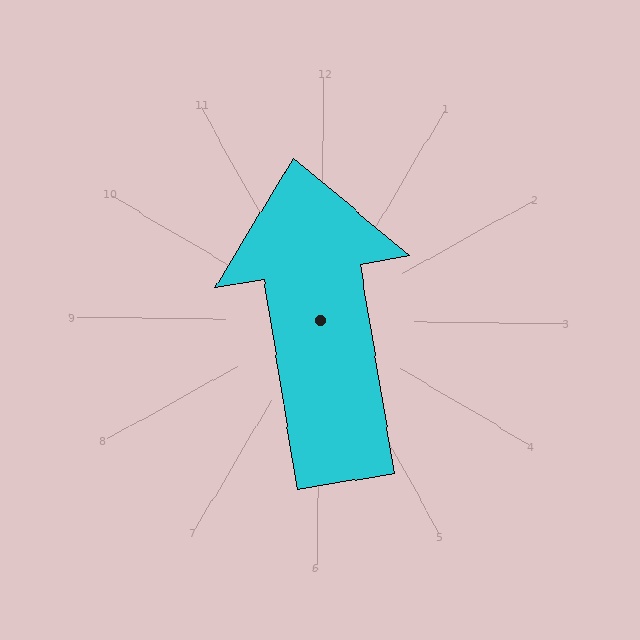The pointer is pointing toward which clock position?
Roughly 12 o'clock.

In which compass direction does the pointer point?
North.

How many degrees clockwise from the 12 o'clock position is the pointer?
Approximately 350 degrees.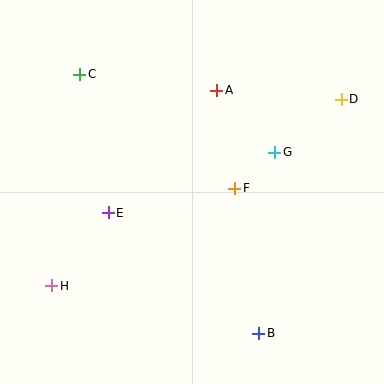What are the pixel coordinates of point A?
Point A is at (217, 90).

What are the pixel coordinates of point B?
Point B is at (259, 333).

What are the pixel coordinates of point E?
Point E is at (108, 213).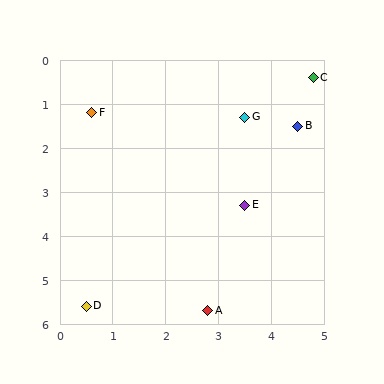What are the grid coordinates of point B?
Point B is at approximately (4.5, 1.5).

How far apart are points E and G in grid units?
Points E and G are about 2.0 grid units apart.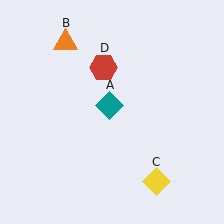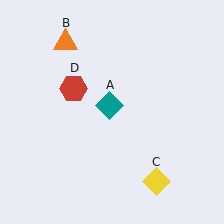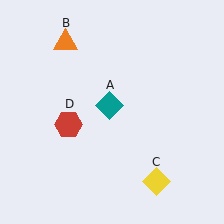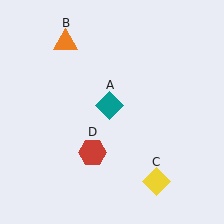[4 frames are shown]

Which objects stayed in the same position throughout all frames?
Teal diamond (object A) and orange triangle (object B) and yellow diamond (object C) remained stationary.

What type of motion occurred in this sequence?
The red hexagon (object D) rotated counterclockwise around the center of the scene.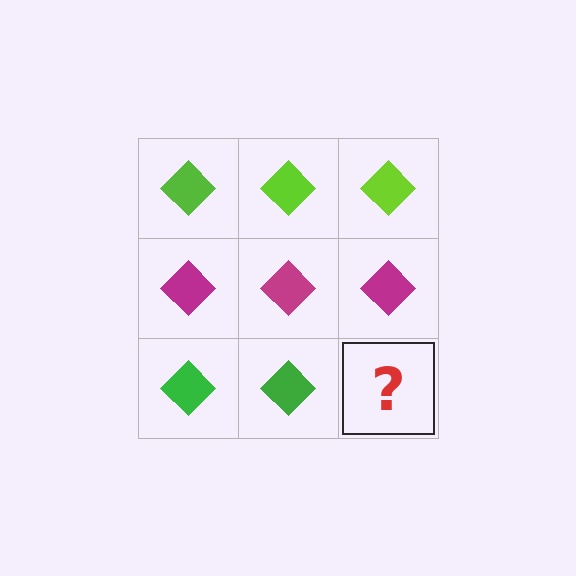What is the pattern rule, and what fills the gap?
The rule is that each row has a consistent color. The gap should be filled with a green diamond.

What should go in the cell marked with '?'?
The missing cell should contain a green diamond.